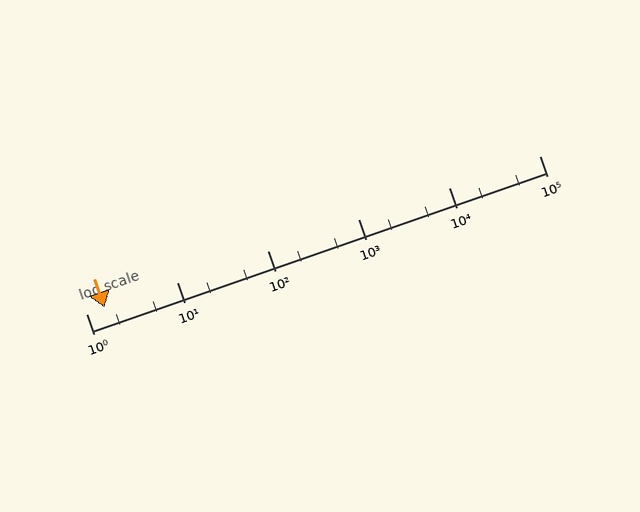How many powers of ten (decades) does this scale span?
The scale spans 5 decades, from 1 to 100000.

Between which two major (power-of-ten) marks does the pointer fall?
The pointer is between 1 and 10.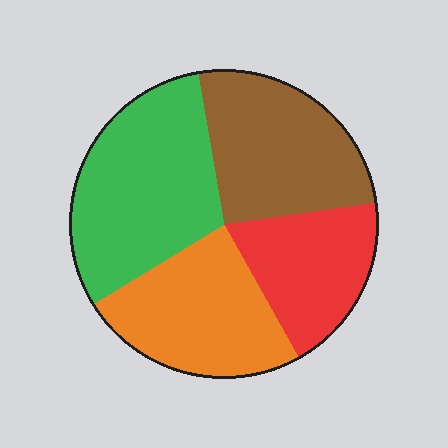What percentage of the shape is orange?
Orange covers about 25% of the shape.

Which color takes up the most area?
Green, at roughly 30%.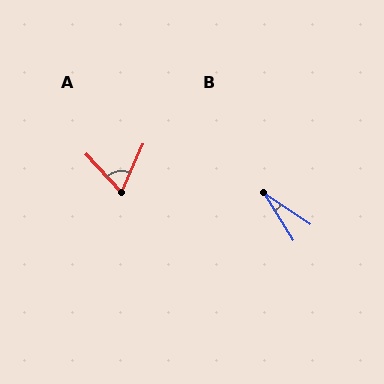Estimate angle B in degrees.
Approximately 24 degrees.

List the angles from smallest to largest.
B (24°), A (66°).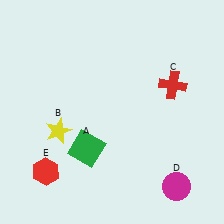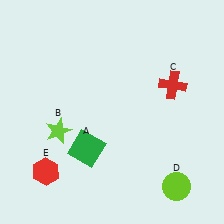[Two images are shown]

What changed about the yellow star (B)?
In Image 1, B is yellow. In Image 2, it changed to lime.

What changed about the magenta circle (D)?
In Image 1, D is magenta. In Image 2, it changed to lime.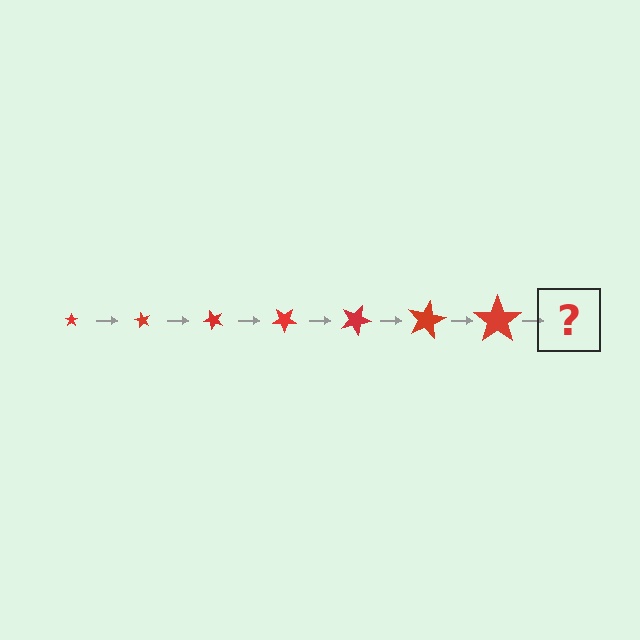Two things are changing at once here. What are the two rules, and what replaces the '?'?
The two rules are that the star grows larger each step and it rotates 60 degrees each step. The '?' should be a star, larger than the previous one and rotated 420 degrees from the start.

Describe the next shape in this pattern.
It should be a star, larger than the previous one and rotated 420 degrees from the start.